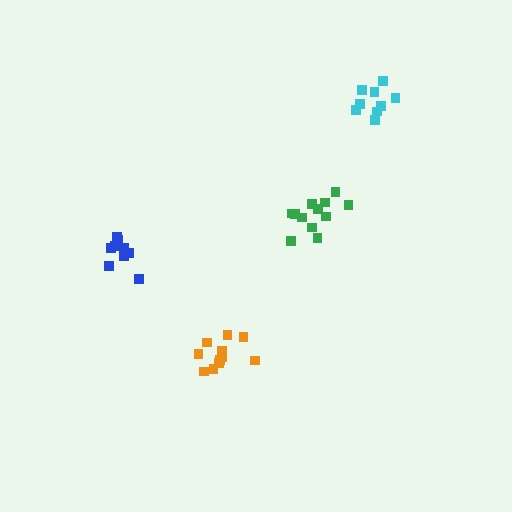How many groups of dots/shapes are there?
There are 4 groups.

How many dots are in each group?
Group 1: 11 dots, Group 2: 12 dots, Group 3: 9 dots, Group 4: 9 dots (41 total).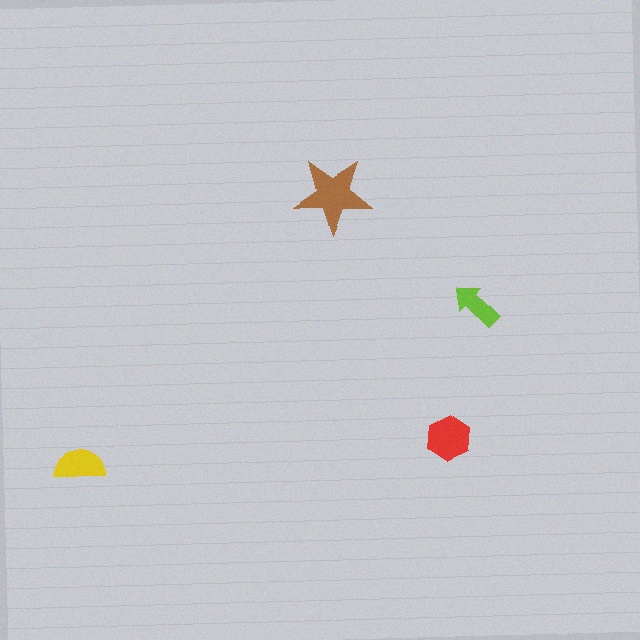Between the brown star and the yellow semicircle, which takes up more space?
The brown star.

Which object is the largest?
The brown star.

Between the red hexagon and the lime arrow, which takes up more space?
The red hexagon.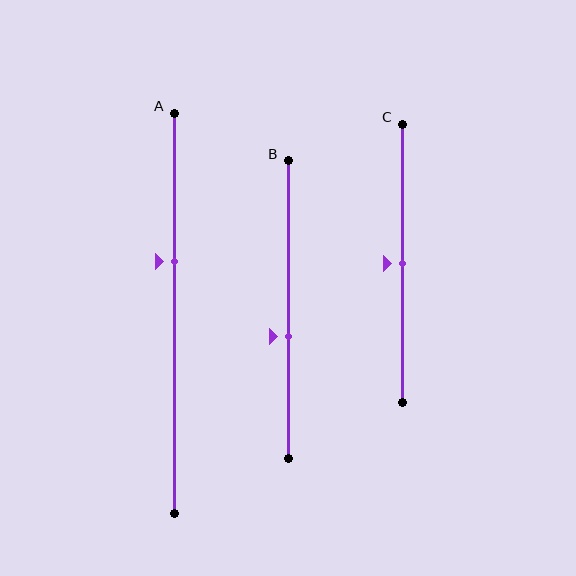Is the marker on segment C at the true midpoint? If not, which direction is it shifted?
Yes, the marker on segment C is at the true midpoint.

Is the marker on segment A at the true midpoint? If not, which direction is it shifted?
No, the marker on segment A is shifted upward by about 13% of the segment length.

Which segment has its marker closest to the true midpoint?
Segment C has its marker closest to the true midpoint.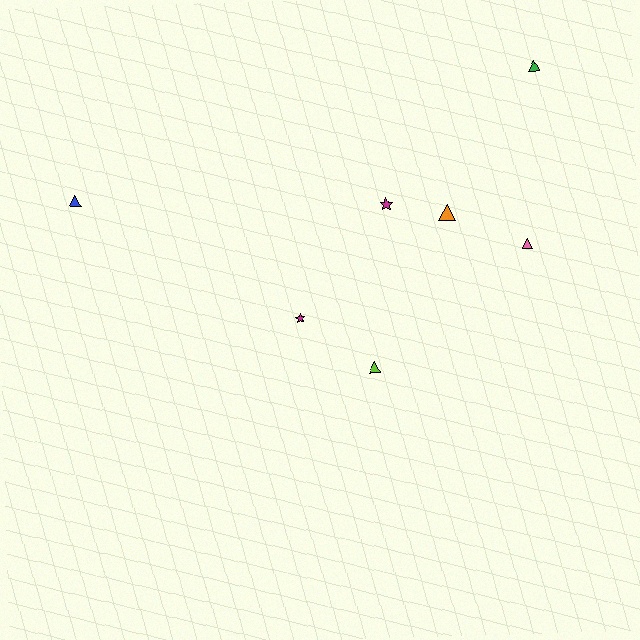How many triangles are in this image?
There are 5 triangles.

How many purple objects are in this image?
There are no purple objects.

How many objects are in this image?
There are 7 objects.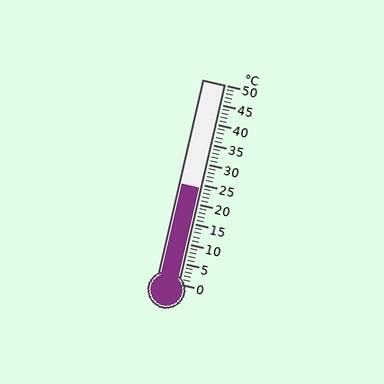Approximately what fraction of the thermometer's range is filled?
The thermometer is filled to approximately 50% of its range.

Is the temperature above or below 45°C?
The temperature is below 45°C.